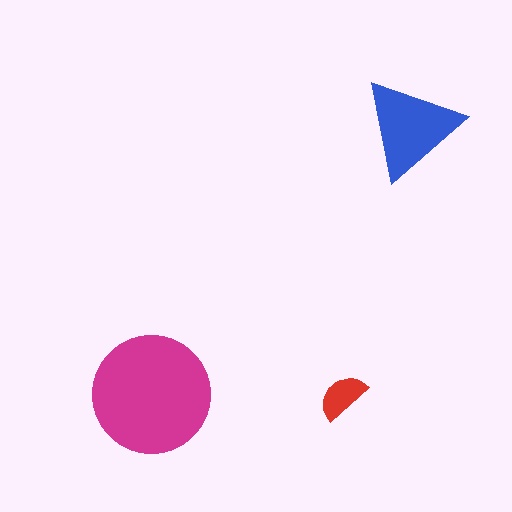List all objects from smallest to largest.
The red semicircle, the blue triangle, the magenta circle.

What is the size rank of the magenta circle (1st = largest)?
1st.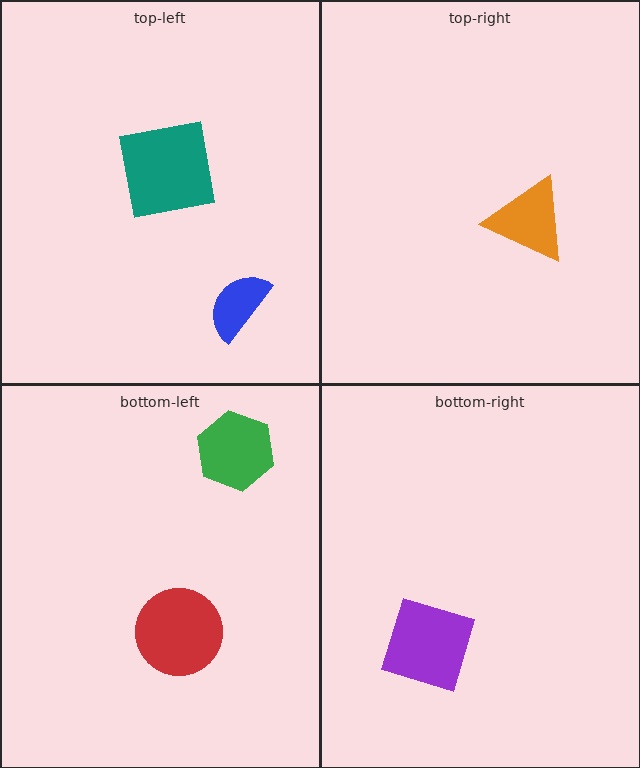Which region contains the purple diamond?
The bottom-right region.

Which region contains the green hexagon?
The bottom-left region.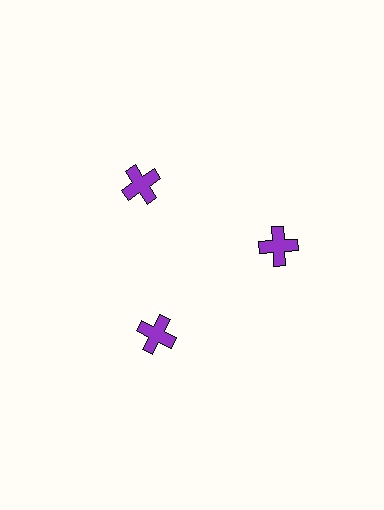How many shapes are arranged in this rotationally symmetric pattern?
There are 3 shapes, arranged in 3 groups of 1.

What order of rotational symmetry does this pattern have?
This pattern has 3-fold rotational symmetry.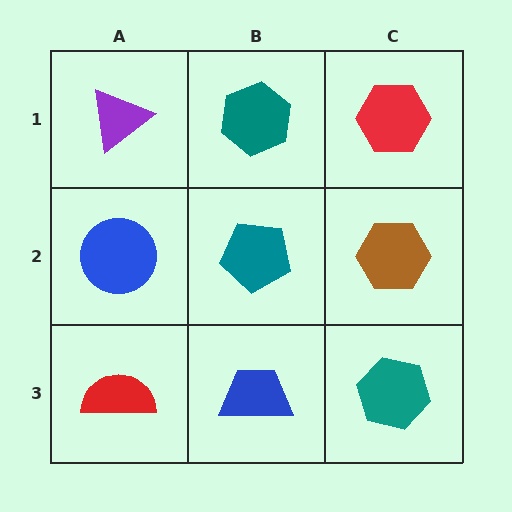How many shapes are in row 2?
3 shapes.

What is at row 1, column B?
A teal hexagon.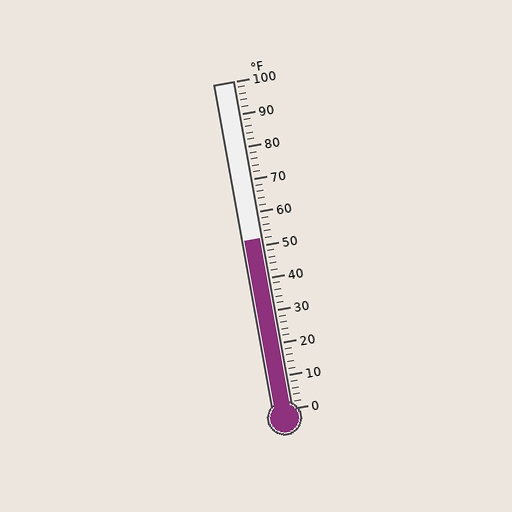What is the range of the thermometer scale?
The thermometer scale ranges from 0°F to 100°F.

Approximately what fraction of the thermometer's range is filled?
The thermometer is filled to approximately 50% of its range.